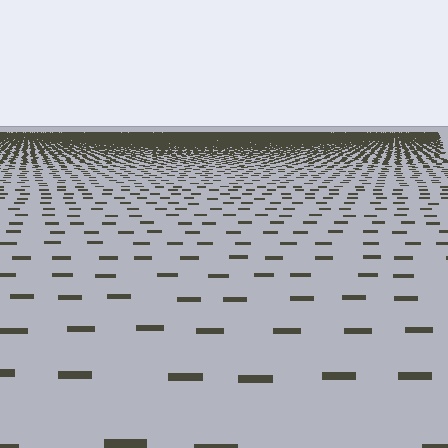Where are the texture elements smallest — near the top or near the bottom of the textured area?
Near the top.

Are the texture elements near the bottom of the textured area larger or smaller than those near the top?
Larger. Near the bottom, elements are closer to the viewer and appear at a bigger on-screen size.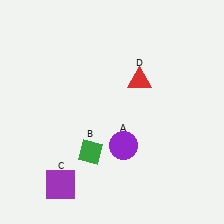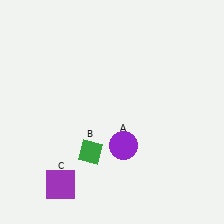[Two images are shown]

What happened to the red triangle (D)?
The red triangle (D) was removed in Image 2. It was in the top-right area of Image 1.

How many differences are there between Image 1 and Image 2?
There is 1 difference between the two images.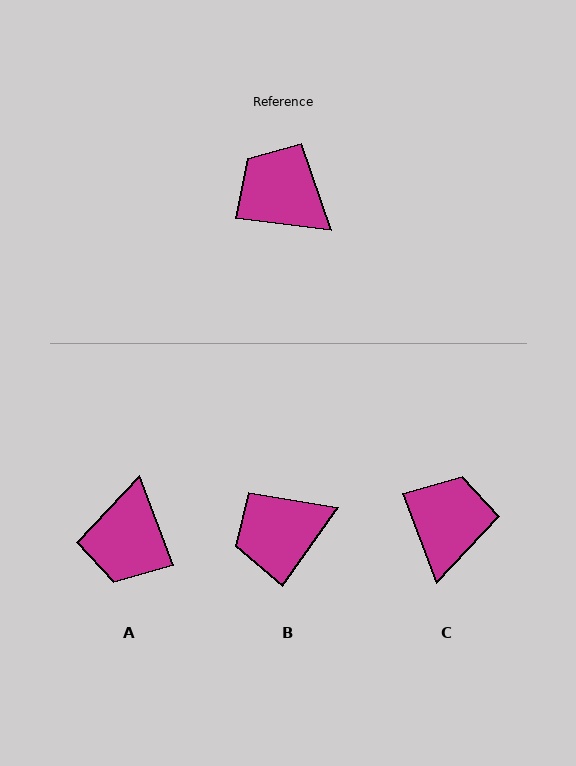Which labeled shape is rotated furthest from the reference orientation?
A, about 117 degrees away.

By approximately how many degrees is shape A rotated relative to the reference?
Approximately 117 degrees counter-clockwise.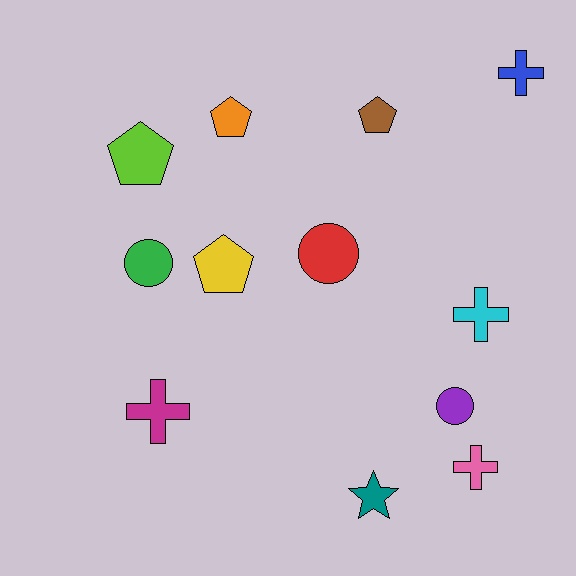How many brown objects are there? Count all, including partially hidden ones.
There is 1 brown object.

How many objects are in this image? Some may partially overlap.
There are 12 objects.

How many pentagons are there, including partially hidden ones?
There are 4 pentagons.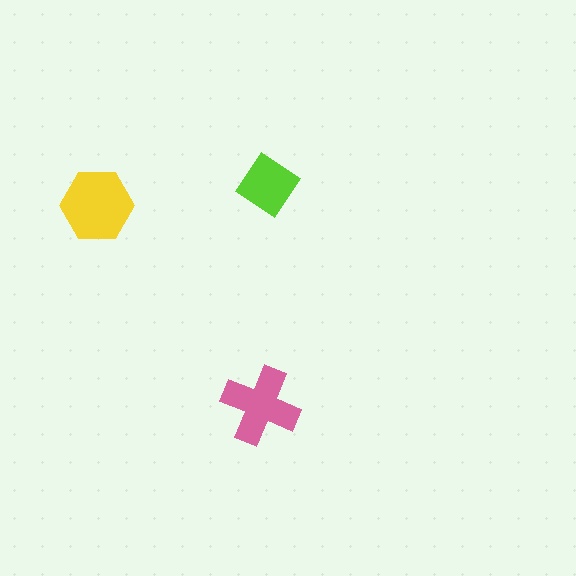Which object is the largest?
The yellow hexagon.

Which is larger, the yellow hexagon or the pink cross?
The yellow hexagon.